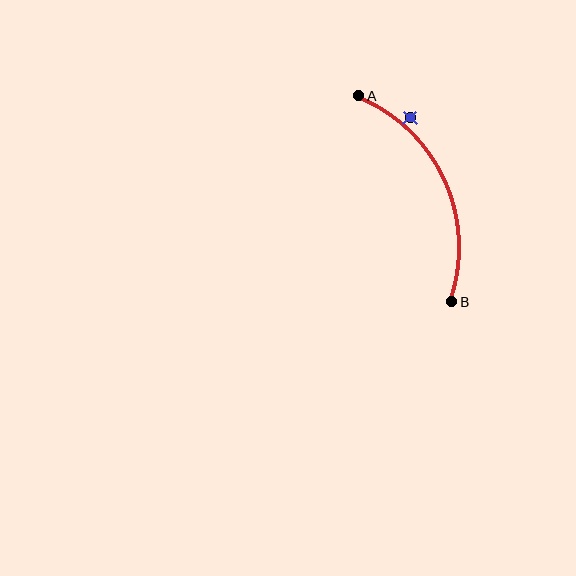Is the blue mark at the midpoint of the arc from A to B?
No — the blue mark does not lie on the arc at all. It sits slightly outside the curve.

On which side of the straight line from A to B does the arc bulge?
The arc bulges to the right of the straight line connecting A and B.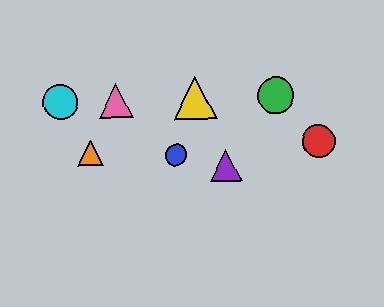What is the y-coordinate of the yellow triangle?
The yellow triangle is at y≈98.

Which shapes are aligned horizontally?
The green circle, the yellow triangle, the cyan circle, the pink triangle are aligned horizontally.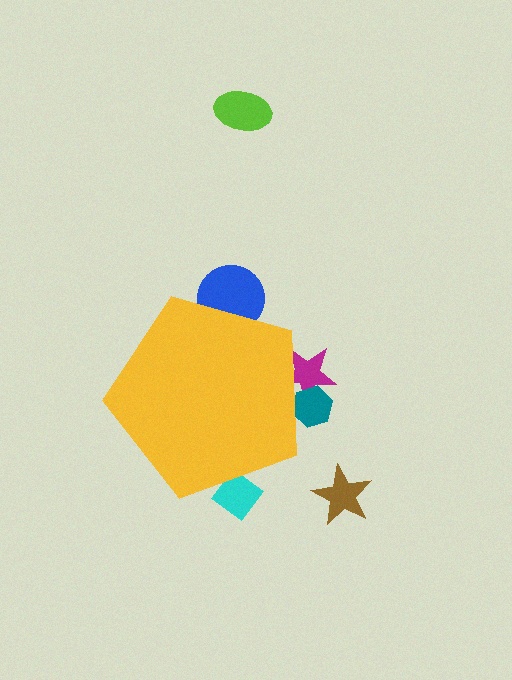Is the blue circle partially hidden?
Yes, the blue circle is partially hidden behind the yellow pentagon.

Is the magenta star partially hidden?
Yes, the magenta star is partially hidden behind the yellow pentagon.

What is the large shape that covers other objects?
A yellow pentagon.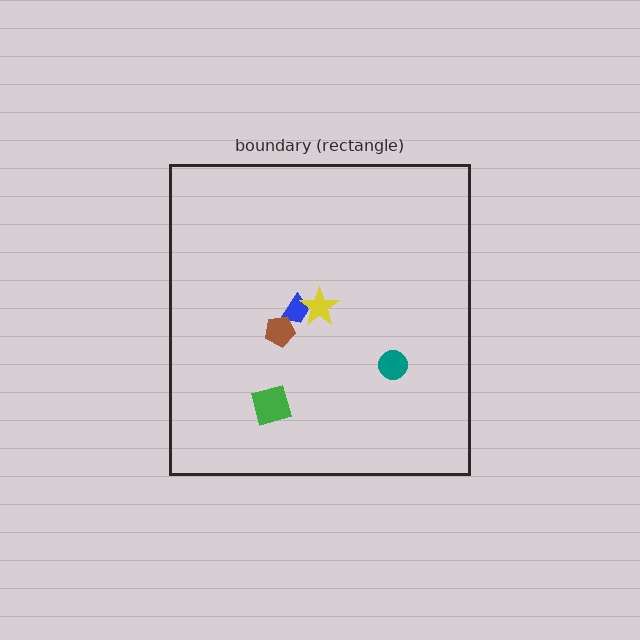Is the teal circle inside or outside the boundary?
Inside.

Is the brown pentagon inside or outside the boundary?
Inside.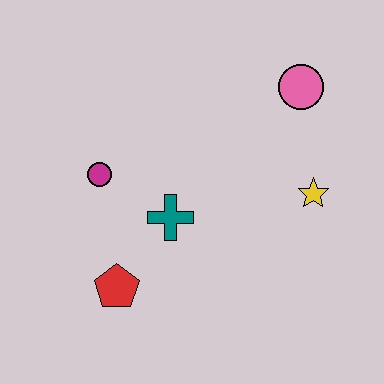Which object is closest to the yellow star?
The pink circle is closest to the yellow star.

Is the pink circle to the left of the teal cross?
No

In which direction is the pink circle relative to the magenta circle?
The pink circle is to the right of the magenta circle.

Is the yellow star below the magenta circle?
Yes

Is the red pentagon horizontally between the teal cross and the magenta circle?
Yes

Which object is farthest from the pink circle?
The red pentagon is farthest from the pink circle.